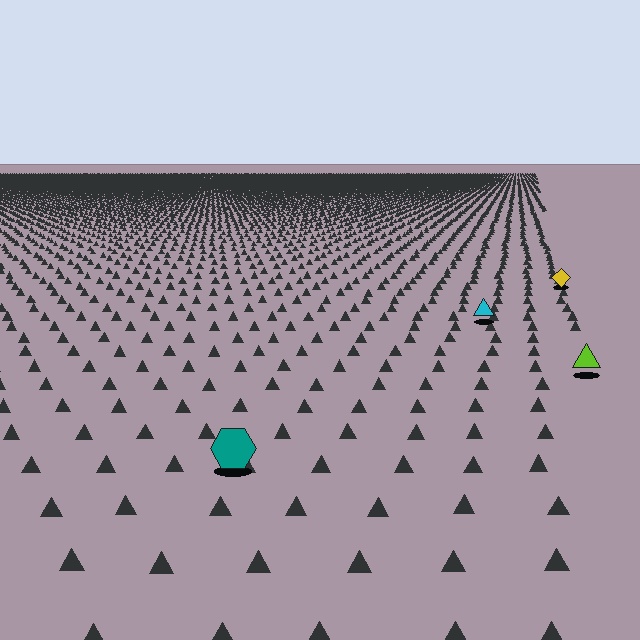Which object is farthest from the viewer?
The yellow diamond is farthest from the viewer. It appears smaller and the ground texture around it is denser.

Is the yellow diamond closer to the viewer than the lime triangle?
No. The lime triangle is closer — you can tell from the texture gradient: the ground texture is coarser near it.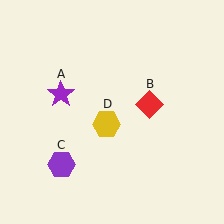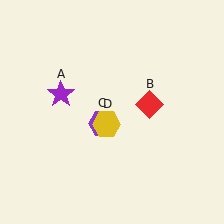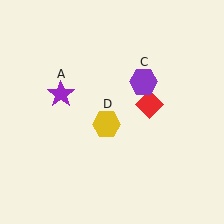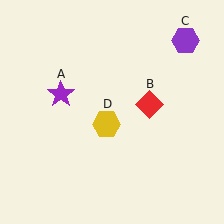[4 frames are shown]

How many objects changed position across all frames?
1 object changed position: purple hexagon (object C).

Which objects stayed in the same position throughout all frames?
Purple star (object A) and red diamond (object B) and yellow hexagon (object D) remained stationary.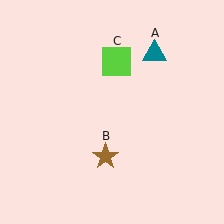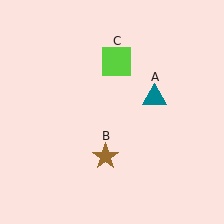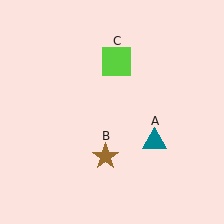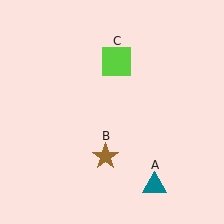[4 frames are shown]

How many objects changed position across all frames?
1 object changed position: teal triangle (object A).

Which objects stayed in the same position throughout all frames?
Brown star (object B) and lime square (object C) remained stationary.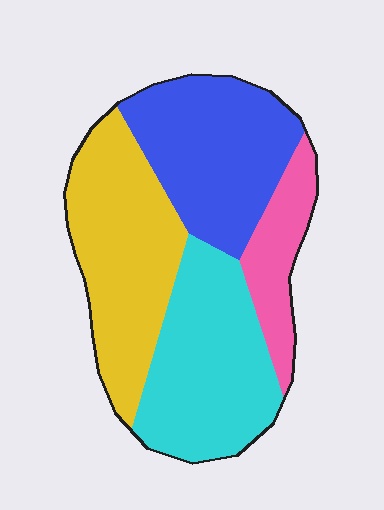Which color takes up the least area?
Pink, at roughly 10%.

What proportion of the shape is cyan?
Cyan covers roughly 30% of the shape.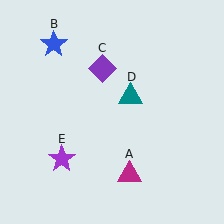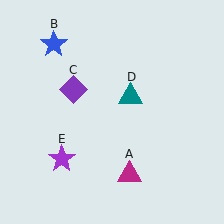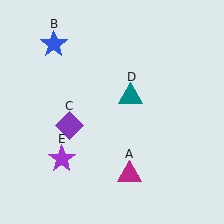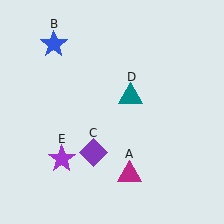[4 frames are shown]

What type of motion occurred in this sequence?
The purple diamond (object C) rotated counterclockwise around the center of the scene.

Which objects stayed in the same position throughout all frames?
Magenta triangle (object A) and blue star (object B) and teal triangle (object D) and purple star (object E) remained stationary.